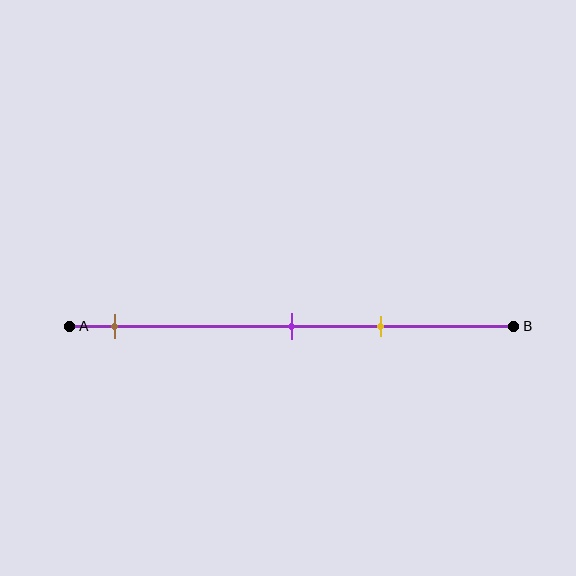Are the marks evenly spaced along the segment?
No, the marks are not evenly spaced.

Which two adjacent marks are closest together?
The purple and yellow marks are the closest adjacent pair.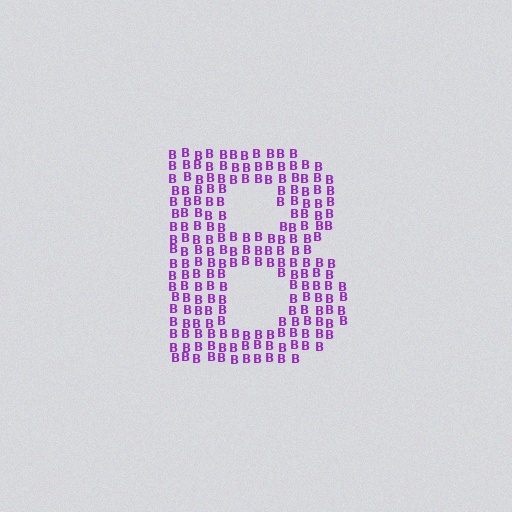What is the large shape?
The large shape is the letter B.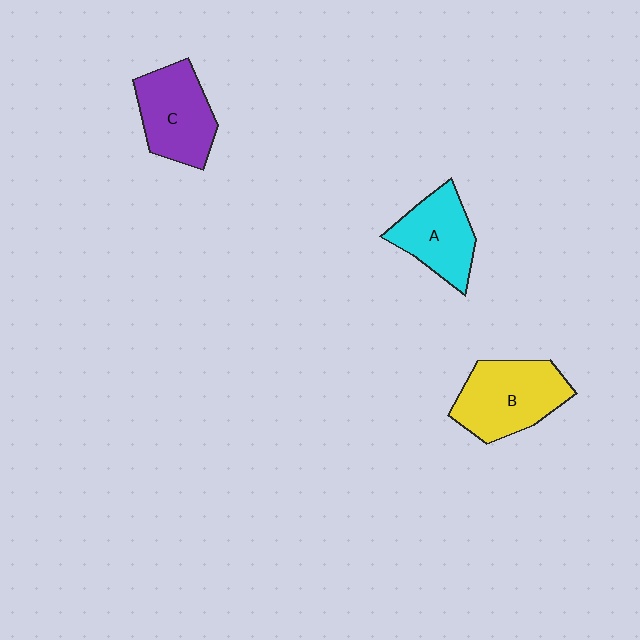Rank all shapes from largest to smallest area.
From largest to smallest: B (yellow), C (purple), A (cyan).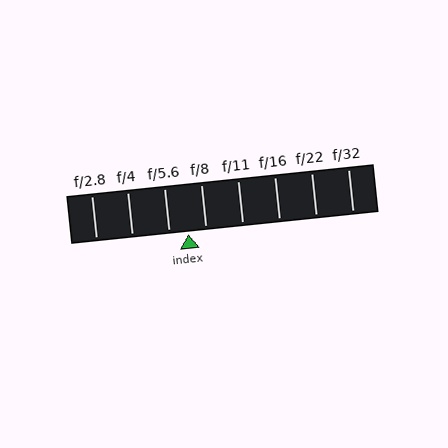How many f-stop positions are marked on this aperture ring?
There are 8 f-stop positions marked.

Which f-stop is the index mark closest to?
The index mark is closest to f/8.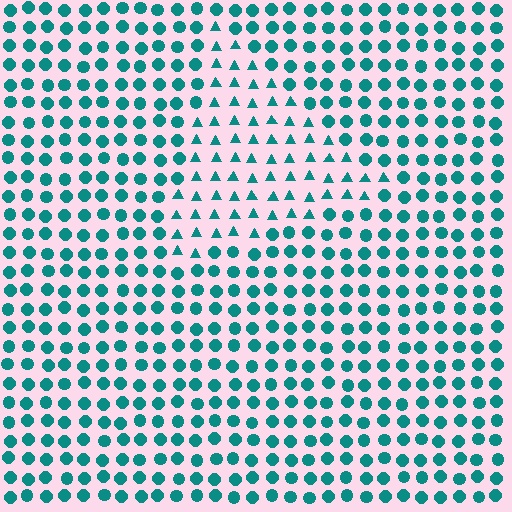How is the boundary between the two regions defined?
The boundary is defined by a change in element shape: triangles inside vs. circles outside. All elements share the same color and spacing.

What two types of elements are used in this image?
The image uses triangles inside the triangle region and circles outside it.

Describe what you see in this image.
The image is filled with small teal elements arranged in a uniform grid. A triangle-shaped region contains triangles, while the surrounding area contains circles. The boundary is defined purely by the change in element shape.